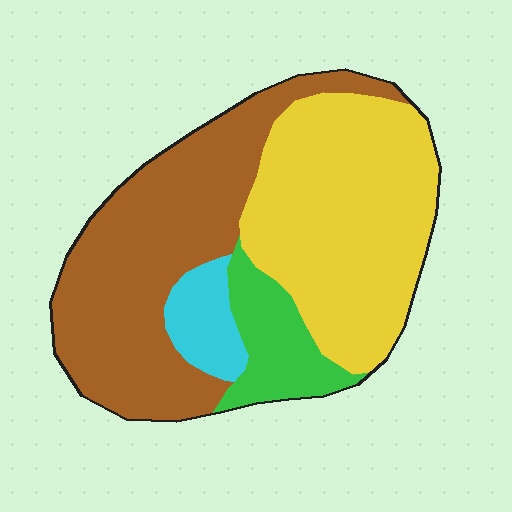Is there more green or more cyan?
Green.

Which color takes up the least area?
Cyan, at roughly 5%.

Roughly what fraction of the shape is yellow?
Yellow takes up between a quarter and a half of the shape.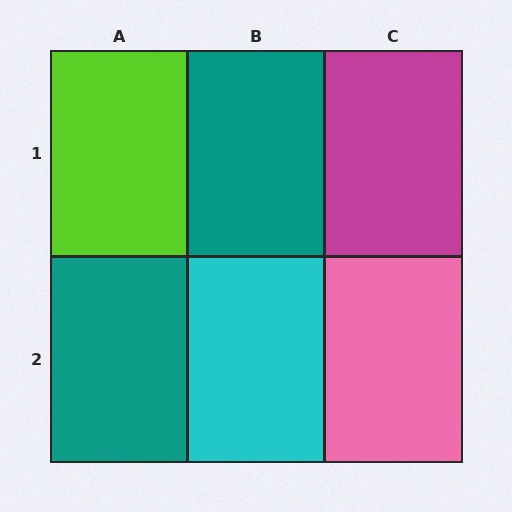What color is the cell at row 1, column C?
Magenta.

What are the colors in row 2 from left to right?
Teal, cyan, pink.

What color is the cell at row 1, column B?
Teal.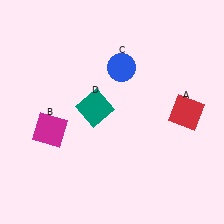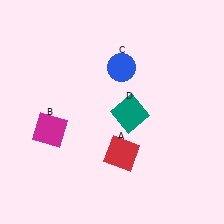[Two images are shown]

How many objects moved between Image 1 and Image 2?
2 objects moved between the two images.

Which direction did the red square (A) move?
The red square (A) moved left.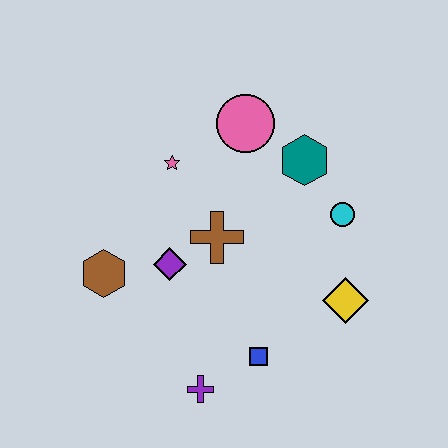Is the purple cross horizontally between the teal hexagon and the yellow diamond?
No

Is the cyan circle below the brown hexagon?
No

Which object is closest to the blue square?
The purple cross is closest to the blue square.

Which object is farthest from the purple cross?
The pink circle is farthest from the purple cross.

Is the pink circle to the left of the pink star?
No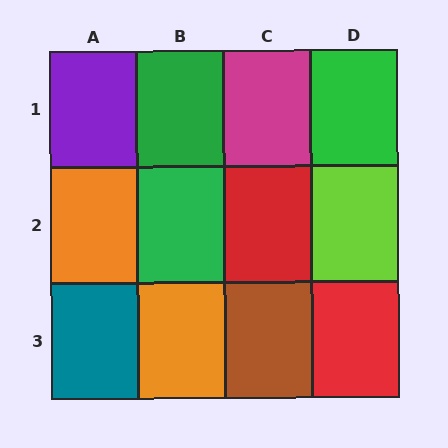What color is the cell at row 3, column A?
Teal.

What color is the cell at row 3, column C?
Brown.